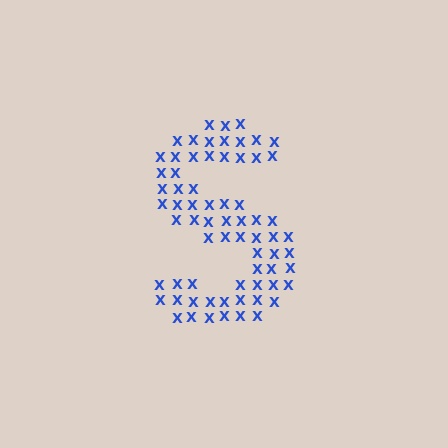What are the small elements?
The small elements are letter X's.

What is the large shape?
The large shape is the letter S.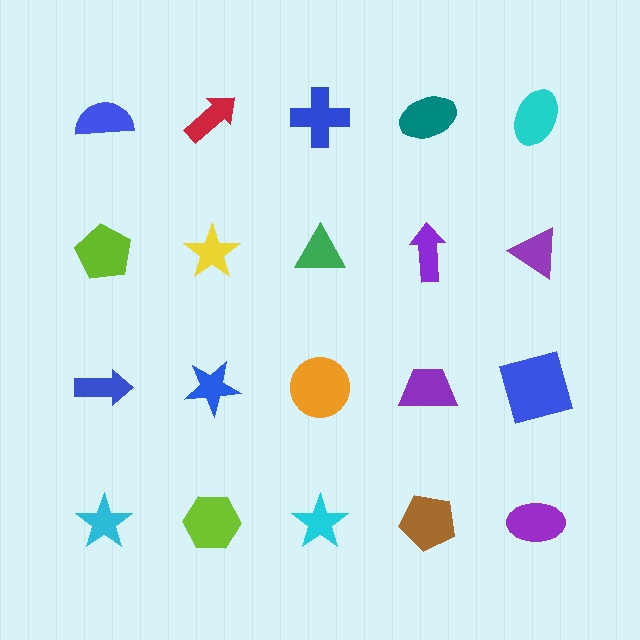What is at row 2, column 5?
A purple triangle.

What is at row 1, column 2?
A red arrow.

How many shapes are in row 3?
5 shapes.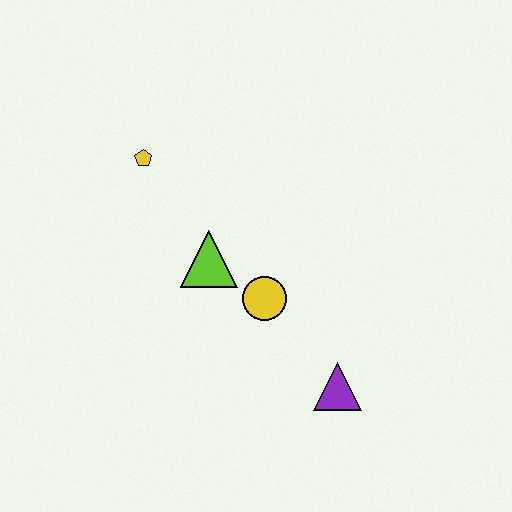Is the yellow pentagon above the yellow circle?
Yes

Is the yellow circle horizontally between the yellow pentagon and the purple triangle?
Yes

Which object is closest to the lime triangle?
The yellow circle is closest to the lime triangle.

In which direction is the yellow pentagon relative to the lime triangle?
The yellow pentagon is above the lime triangle.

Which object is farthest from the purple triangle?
The yellow pentagon is farthest from the purple triangle.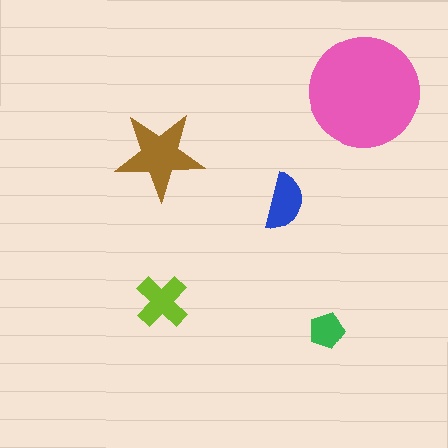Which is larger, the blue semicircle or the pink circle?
The pink circle.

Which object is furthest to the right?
The pink circle is rightmost.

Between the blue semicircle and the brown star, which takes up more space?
The brown star.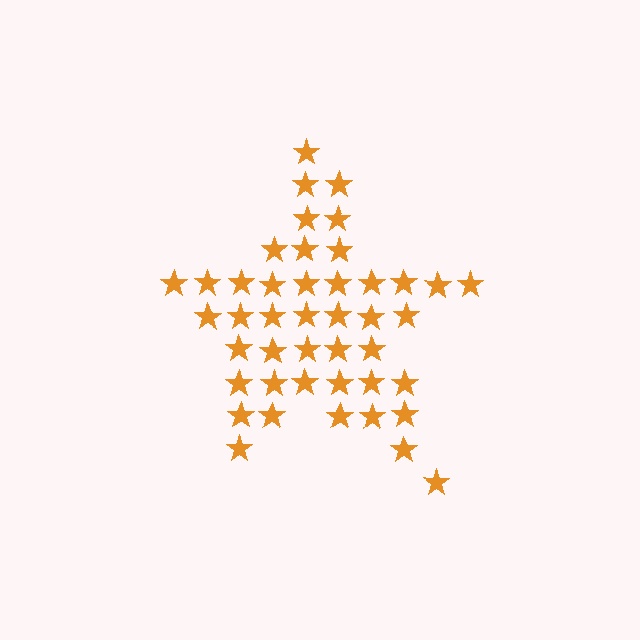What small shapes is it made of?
It is made of small stars.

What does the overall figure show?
The overall figure shows a star.